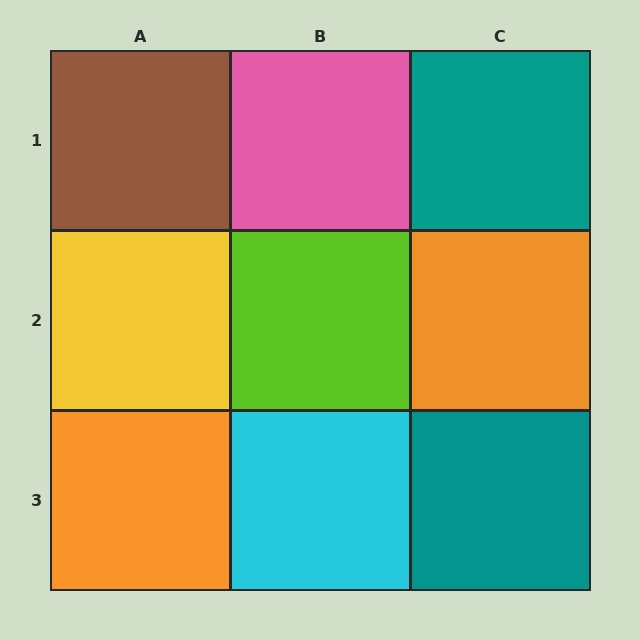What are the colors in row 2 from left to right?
Yellow, lime, orange.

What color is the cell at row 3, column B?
Cyan.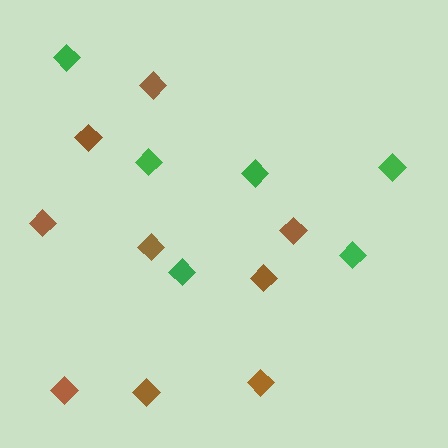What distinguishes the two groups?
There are 2 groups: one group of green diamonds (6) and one group of brown diamonds (9).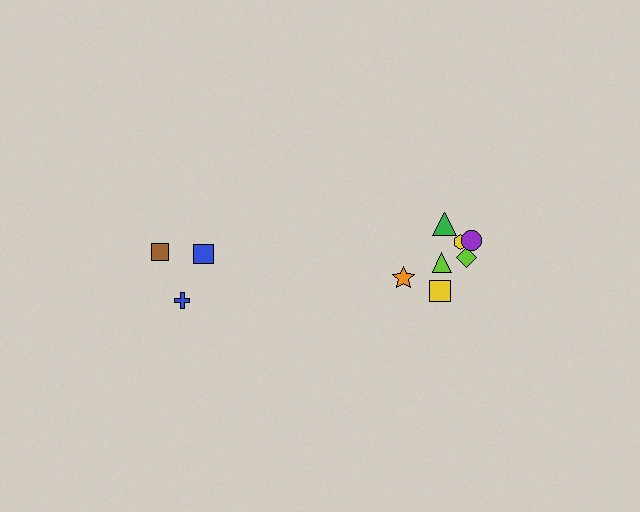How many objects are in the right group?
There are 7 objects.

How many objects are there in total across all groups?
There are 10 objects.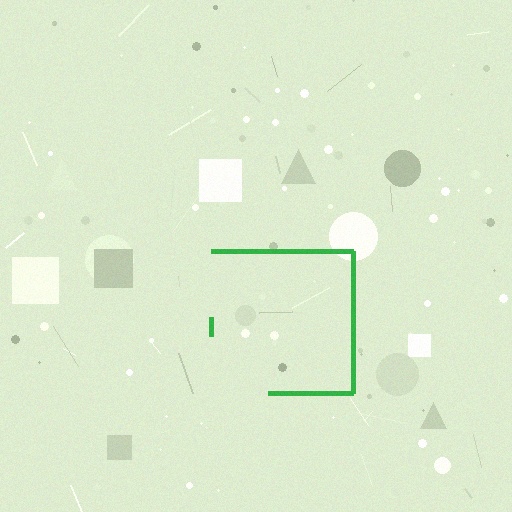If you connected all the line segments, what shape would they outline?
They would outline a square.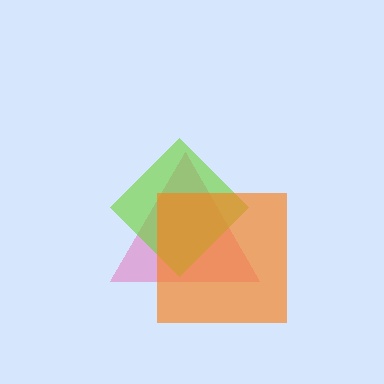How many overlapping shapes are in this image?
There are 3 overlapping shapes in the image.